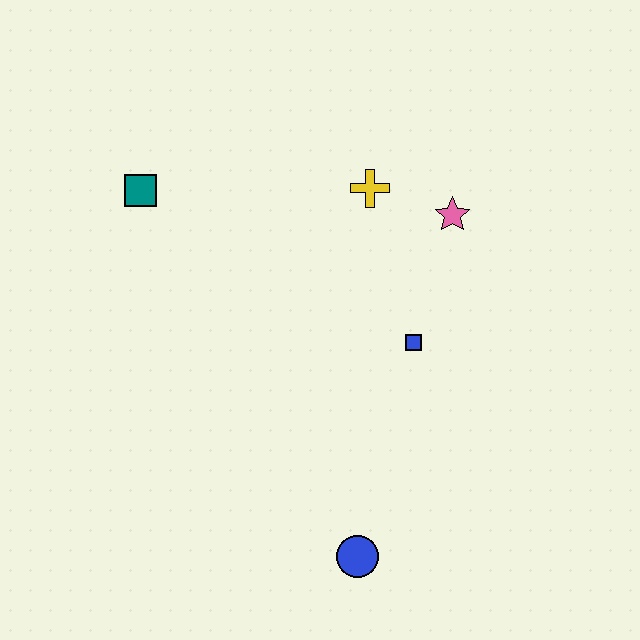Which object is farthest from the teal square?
The blue circle is farthest from the teal square.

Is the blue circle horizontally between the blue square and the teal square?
Yes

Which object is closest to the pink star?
The yellow cross is closest to the pink star.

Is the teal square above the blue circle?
Yes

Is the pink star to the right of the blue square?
Yes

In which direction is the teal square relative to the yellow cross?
The teal square is to the left of the yellow cross.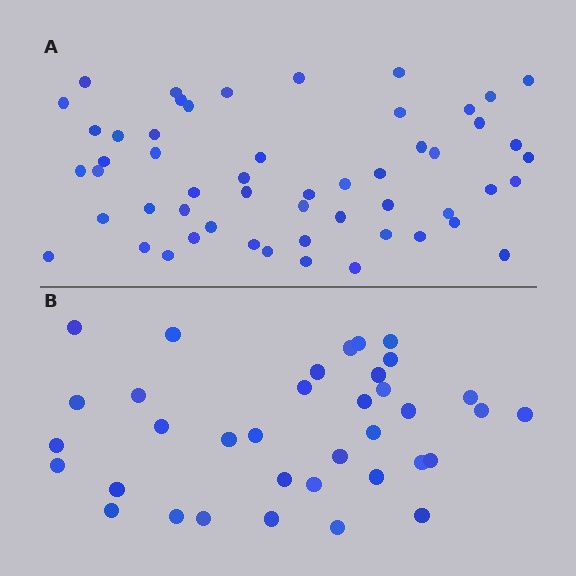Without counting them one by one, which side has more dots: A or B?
Region A (the top region) has more dots.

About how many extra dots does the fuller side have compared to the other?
Region A has approximately 20 more dots than region B.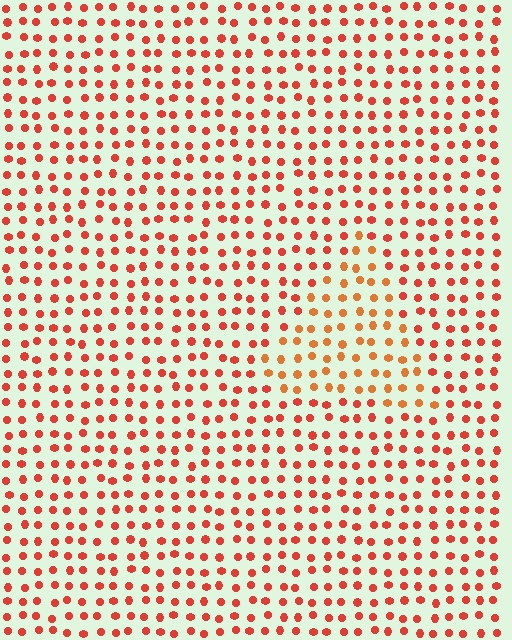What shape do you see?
I see a triangle.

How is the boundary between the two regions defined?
The boundary is defined purely by a slight shift in hue (about 21 degrees). Spacing, size, and orientation are identical on both sides.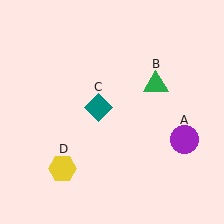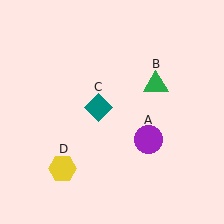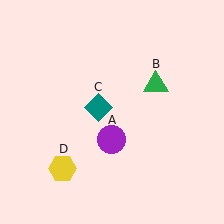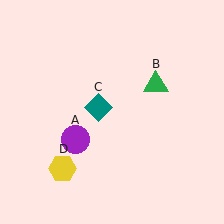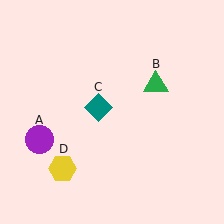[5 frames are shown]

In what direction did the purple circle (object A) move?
The purple circle (object A) moved left.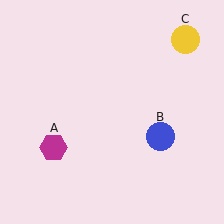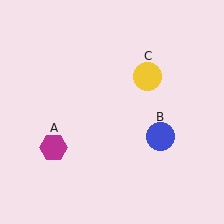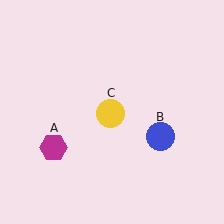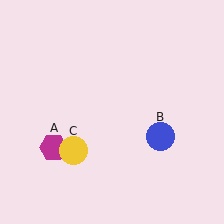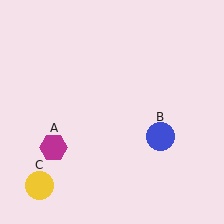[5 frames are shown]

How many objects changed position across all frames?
1 object changed position: yellow circle (object C).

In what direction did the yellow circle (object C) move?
The yellow circle (object C) moved down and to the left.